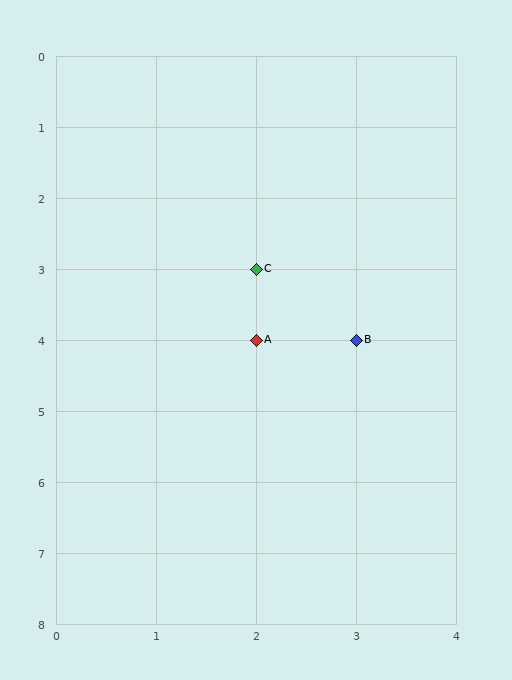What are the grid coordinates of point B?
Point B is at grid coordinates (3, 4).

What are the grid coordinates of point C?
Point C is at grid coordinates (2, 3).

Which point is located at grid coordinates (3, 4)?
Point B is at (3, 4).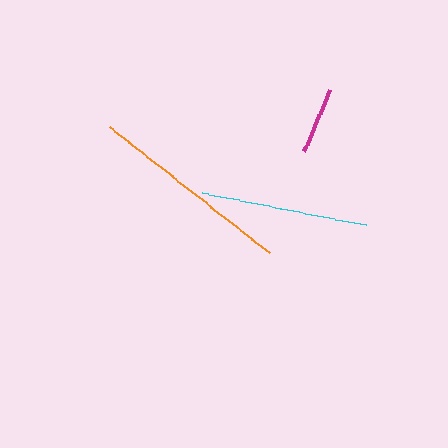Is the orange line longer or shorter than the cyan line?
The orange line is longer than the cyan line.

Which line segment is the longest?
The orange line is the longest at approximately 204 pixels.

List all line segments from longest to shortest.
From longest to shortest: orange, cyan, magenta.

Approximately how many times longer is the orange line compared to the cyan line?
The orange line is approximately 1.2 times the length of the cyan line.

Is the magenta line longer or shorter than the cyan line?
The cyan line is longer than the magenta line.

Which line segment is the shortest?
The magenta line is the shortest at approximately 67 pixels.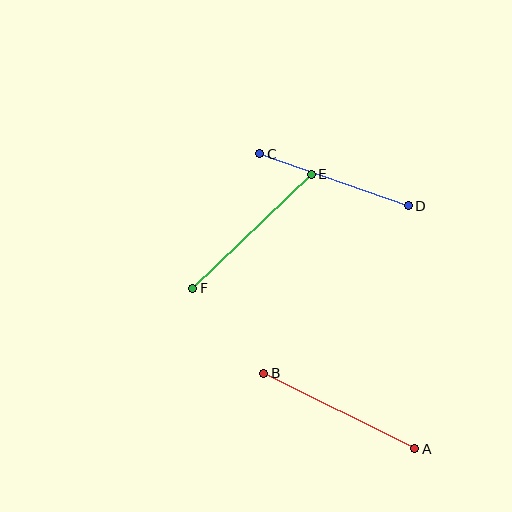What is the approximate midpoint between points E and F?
The midpoint is at approximately (252, 231) pixels.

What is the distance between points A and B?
The distance is approximately 169 pixels.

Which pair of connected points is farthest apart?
Points A and B are farthest apart.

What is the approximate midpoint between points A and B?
The midpoint is at approximately (339, 411) pixels.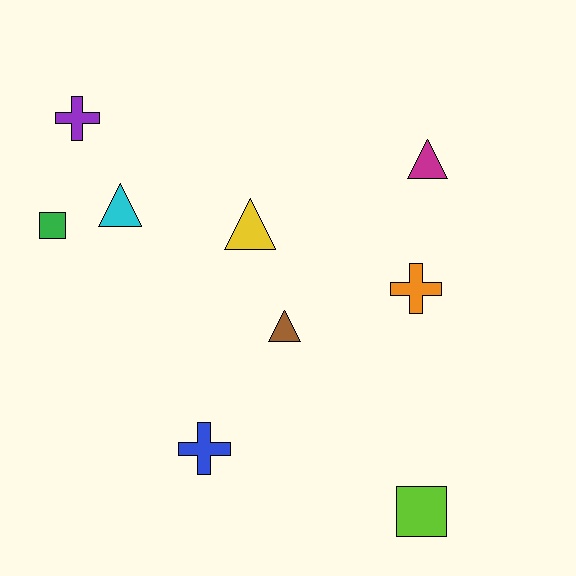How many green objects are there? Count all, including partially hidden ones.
There is 1 green object.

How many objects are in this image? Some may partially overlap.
There are 9 objects.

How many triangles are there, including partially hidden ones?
There are 4 triangles.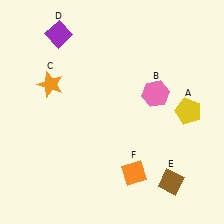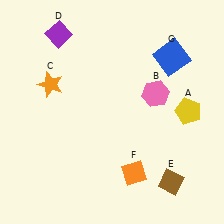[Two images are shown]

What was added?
A blue square (G) was added in Image 2.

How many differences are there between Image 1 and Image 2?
There is 1 difference between the two images.